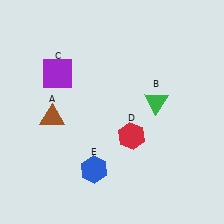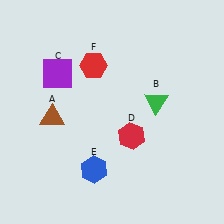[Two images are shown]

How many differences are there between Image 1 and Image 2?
There is 1 difference between the two images.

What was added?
A red hexagon (F) was added in Image 2.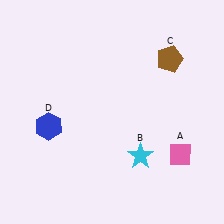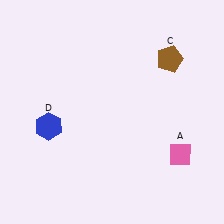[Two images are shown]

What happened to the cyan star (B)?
The cyan star (B) was removed in Image 2. It was in the bottom-right area of Image 1.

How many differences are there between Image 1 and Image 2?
There is 1 difference between the two images.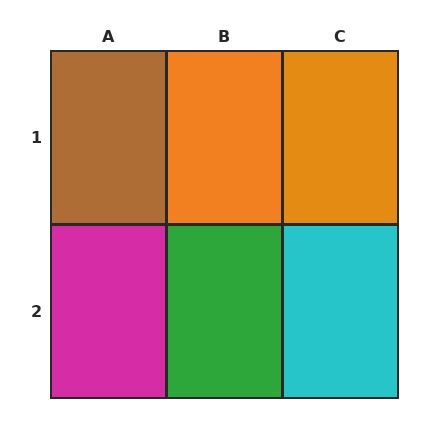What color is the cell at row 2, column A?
Magenta.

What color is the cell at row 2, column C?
Cyan.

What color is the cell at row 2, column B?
Green.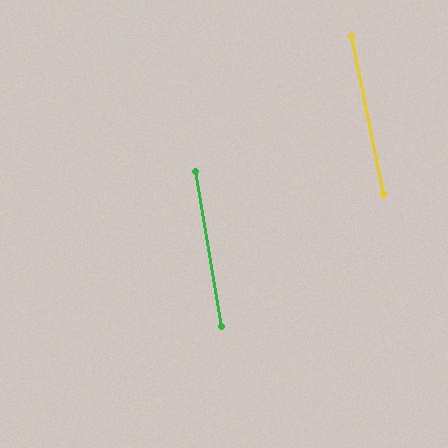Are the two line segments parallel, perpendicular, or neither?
Parallel — their directions differ by only 1.7°.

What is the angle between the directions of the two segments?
Approximately 2 degrees.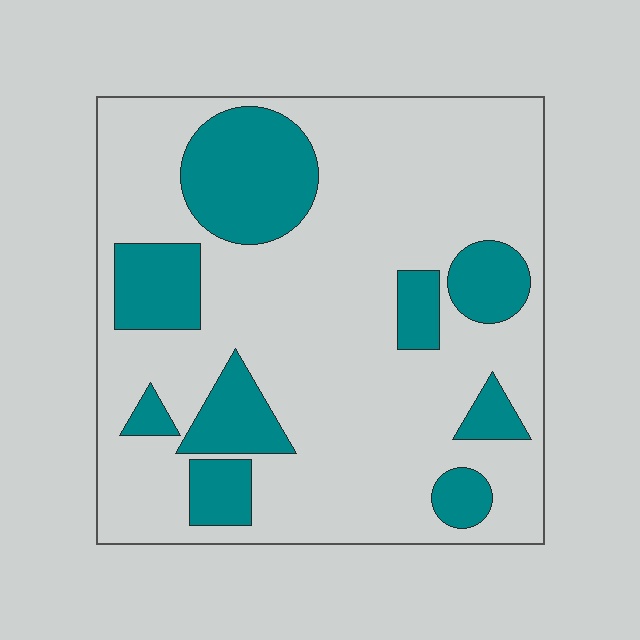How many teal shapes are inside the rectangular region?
9.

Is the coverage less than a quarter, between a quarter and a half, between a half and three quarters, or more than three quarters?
Less than a quarter.